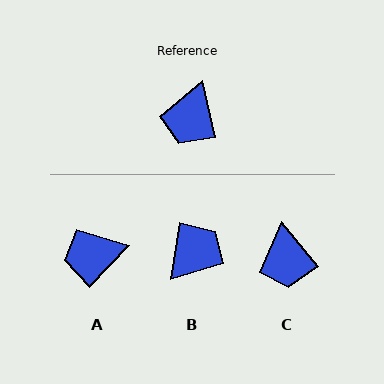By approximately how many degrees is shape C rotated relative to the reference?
Approximately 26 degrees counter-clockwise.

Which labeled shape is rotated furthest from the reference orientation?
B, about 157 degrees away.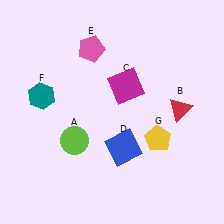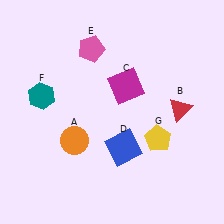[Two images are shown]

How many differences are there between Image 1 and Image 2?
There is 1 difference between the two images.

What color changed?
The circle (A) changed from lime in Image 1 to orange in Image 2.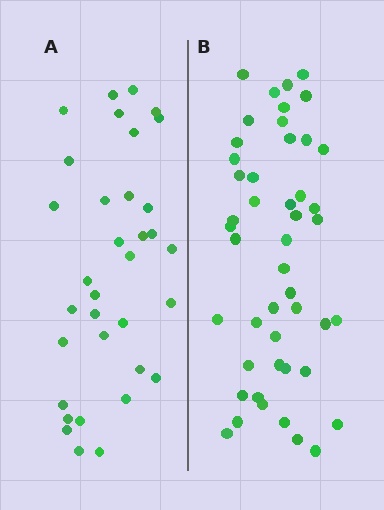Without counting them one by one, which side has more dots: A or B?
Region B (the right region) has more dots.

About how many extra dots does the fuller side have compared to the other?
Region B has approximately 15 more dots than region A.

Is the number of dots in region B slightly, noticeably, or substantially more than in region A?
Region B has noticeably more, but not dramatically so. The ratio is roughly 1.4 to 1.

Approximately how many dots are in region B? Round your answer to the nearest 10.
About 50 dots. (The exact count is 47, which rounds to 50.)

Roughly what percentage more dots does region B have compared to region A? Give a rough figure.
About 40% more.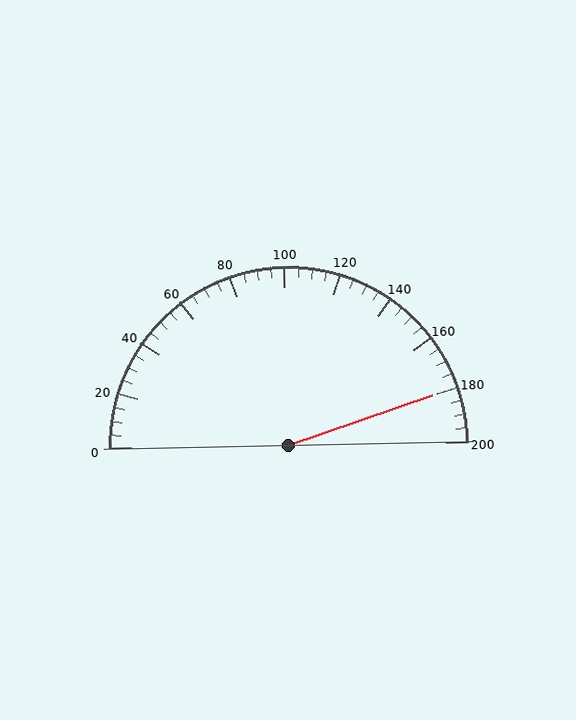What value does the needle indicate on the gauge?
The needle indicates approximately 180.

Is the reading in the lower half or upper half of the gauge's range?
The reading is in the upper half of the range (0 to 200).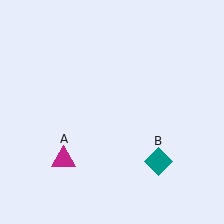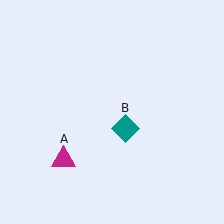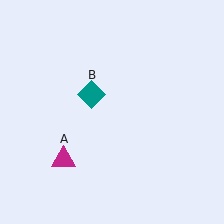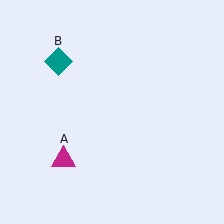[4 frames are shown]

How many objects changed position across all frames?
1 object changed position: teal diamond (object B).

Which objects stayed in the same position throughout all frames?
Magenta triangle (object A) remained stationary.